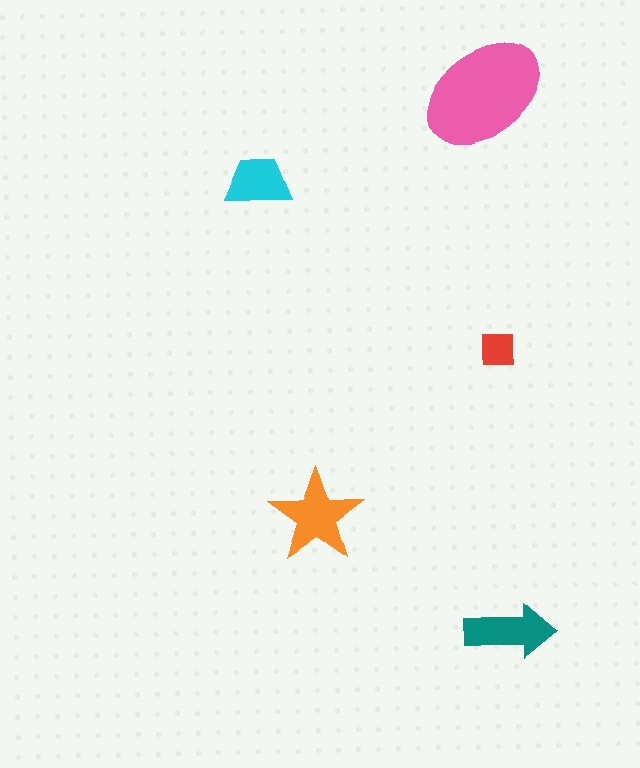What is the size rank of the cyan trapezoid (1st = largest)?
4th.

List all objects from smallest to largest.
The red square, the cyan trapezoid, the teal arrow, the orange star, the pink ellipse.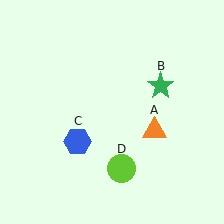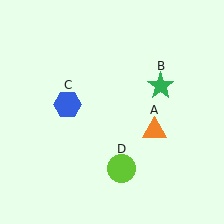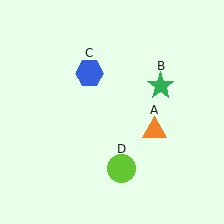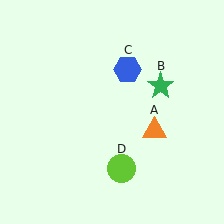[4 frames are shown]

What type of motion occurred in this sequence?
The blue hexagon (object C) rotated clockwise around the center of the scene.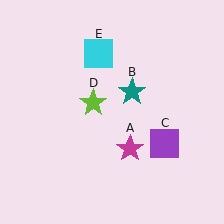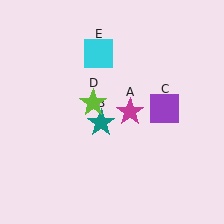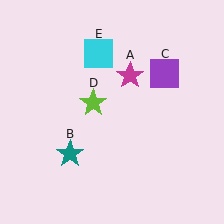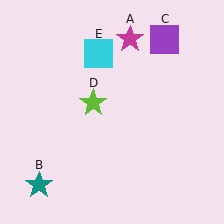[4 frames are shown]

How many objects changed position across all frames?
3 objects changed position: magenta star (object A), teal star (object B), purple square (object C).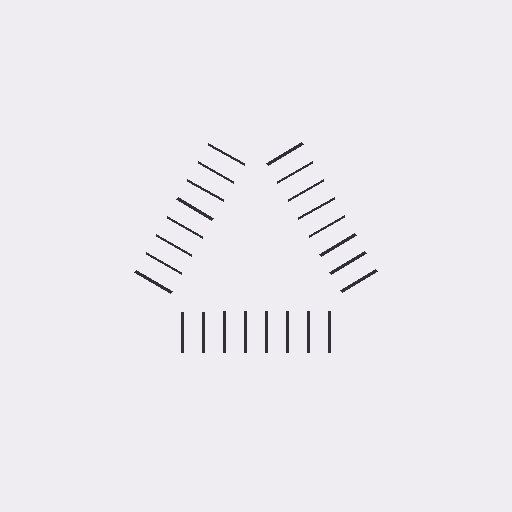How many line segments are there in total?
24 — 8 along each of the 3 edges.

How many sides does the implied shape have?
3 sides — the line-ends trace a triangle.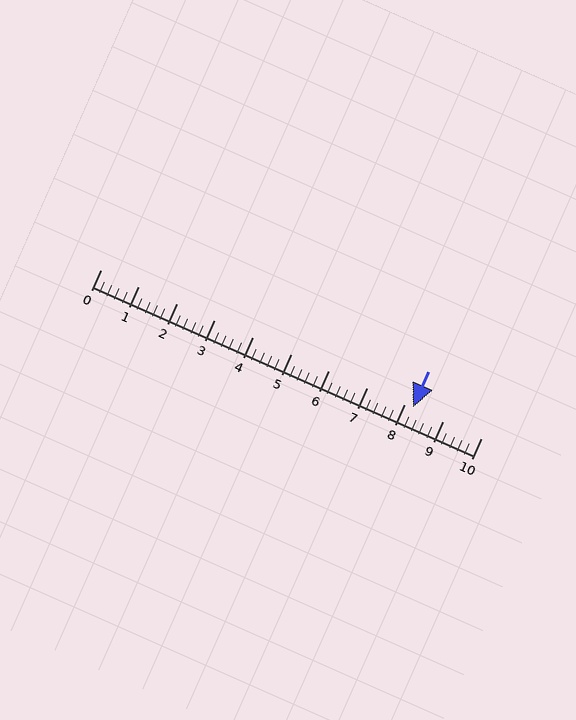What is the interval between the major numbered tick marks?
The major tick marks are spaced 1 units apart.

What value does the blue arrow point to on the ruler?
The blue arrow points to approximately 8.2.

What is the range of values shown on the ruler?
The ruler shows values from 0 to 10.